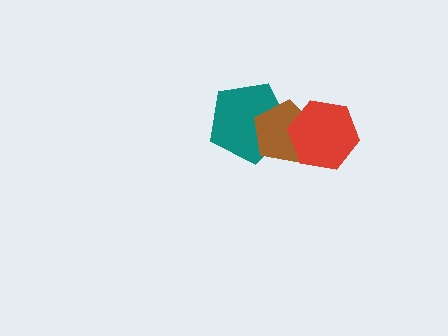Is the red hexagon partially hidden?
No, no other shape covers it.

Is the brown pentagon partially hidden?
Yes, it is partially covered by another shape.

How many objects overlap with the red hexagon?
1 object overlaps with the red hexagon.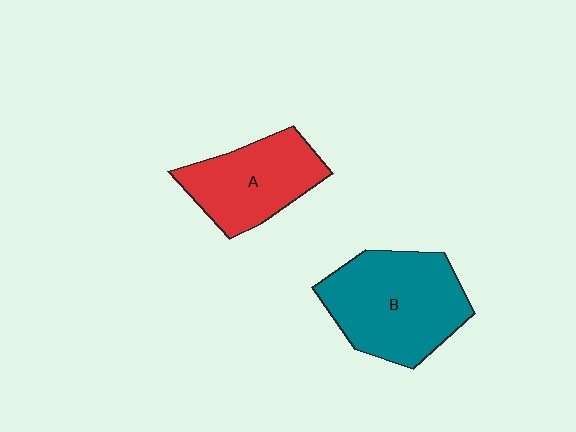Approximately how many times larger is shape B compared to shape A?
Approximately 1.4 times.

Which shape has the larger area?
Shape B (teal).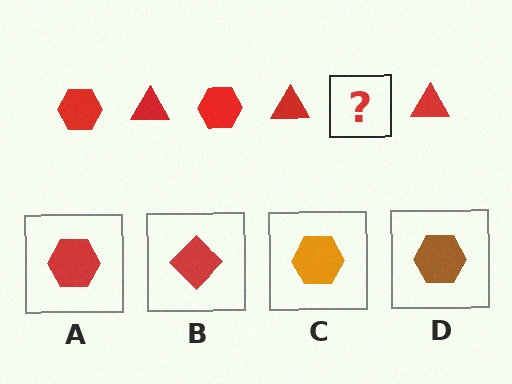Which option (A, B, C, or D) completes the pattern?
A.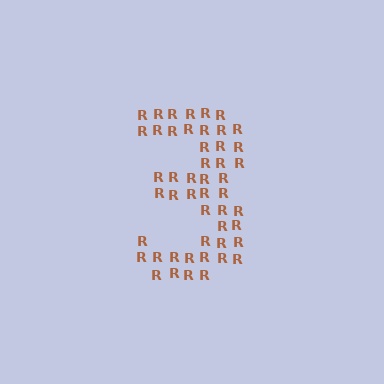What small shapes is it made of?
It is made of small letter R's.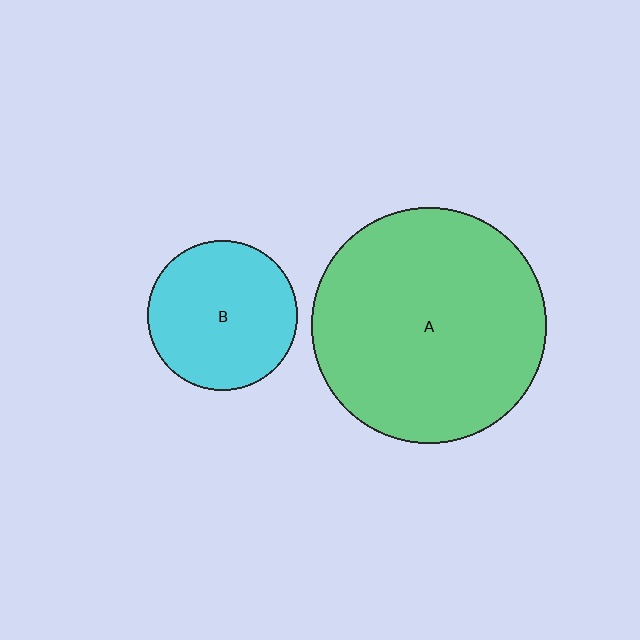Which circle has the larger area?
Circle A (green).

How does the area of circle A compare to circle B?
Approximately 2.4 times.